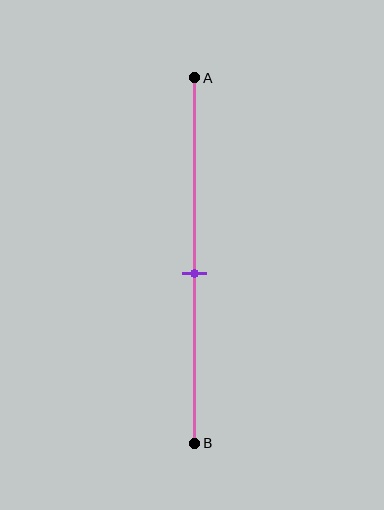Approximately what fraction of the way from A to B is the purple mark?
The purple mark is approximately 55% of the way from A to B.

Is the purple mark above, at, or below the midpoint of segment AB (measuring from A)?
The purple mark is below the midpoint of segment AB.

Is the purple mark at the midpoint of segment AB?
No, the mark is at about 55% from A, not at the 50% midpoint.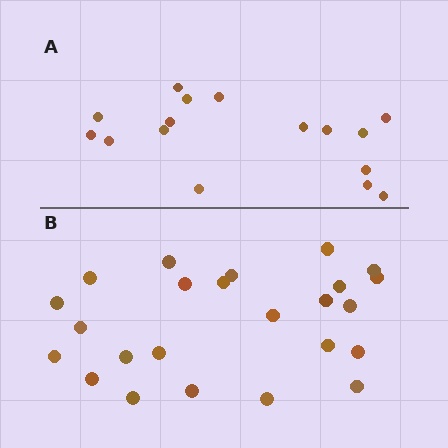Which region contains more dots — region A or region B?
Region B (the bottom region) has more dots.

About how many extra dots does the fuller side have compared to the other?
Region B has roughly 8 or so more dots than region A.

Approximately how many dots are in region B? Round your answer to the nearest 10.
About 20 dots. (The exact count is 24, which rounds to 20.)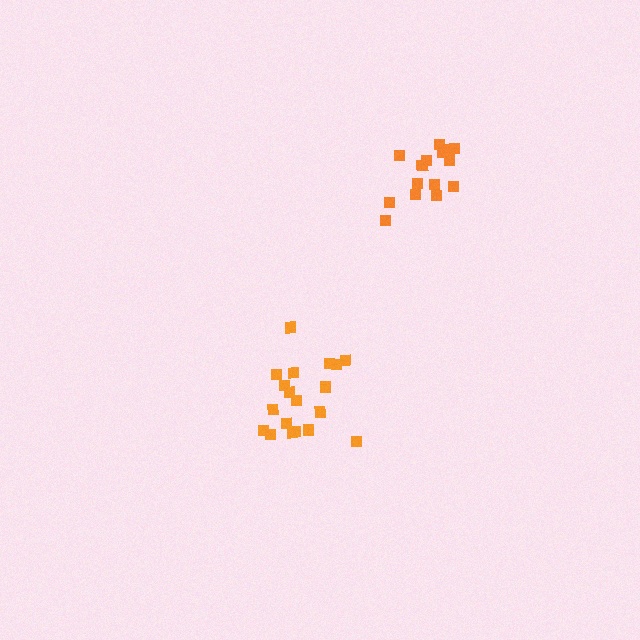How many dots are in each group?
Group 1: 15 dots, Group 2: 19 dots (34 total).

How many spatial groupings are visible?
There are 2 spatial groupings.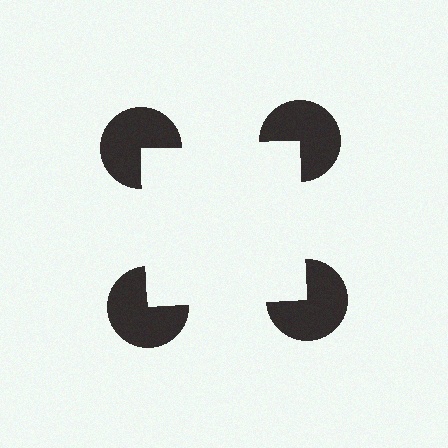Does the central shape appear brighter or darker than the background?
It typically appears slightly brighter than the background, even though no actual brightness change is drawn.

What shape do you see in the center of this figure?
An illusory square — its edges are inferred from the aligned wedge cuts in the pac-man discs, not physically drawn.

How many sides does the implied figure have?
4 sides.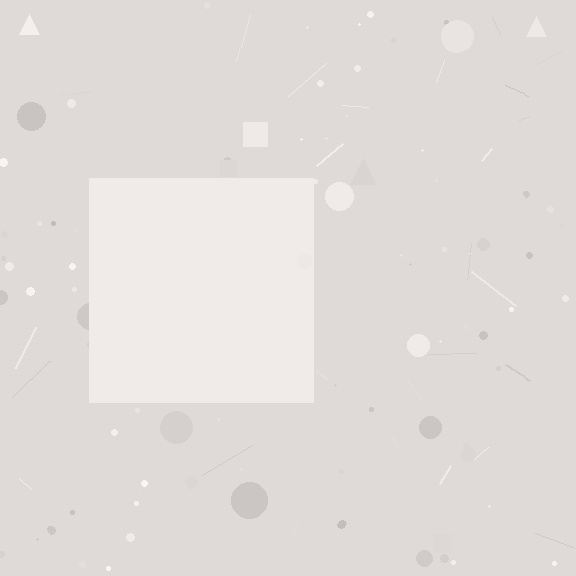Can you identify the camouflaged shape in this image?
The camouflaged shape is a square.